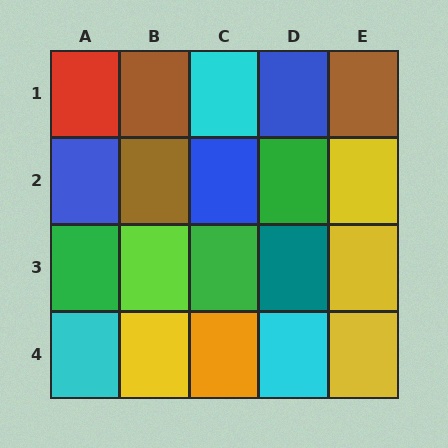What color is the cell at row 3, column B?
Lime.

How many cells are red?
1 cell is red.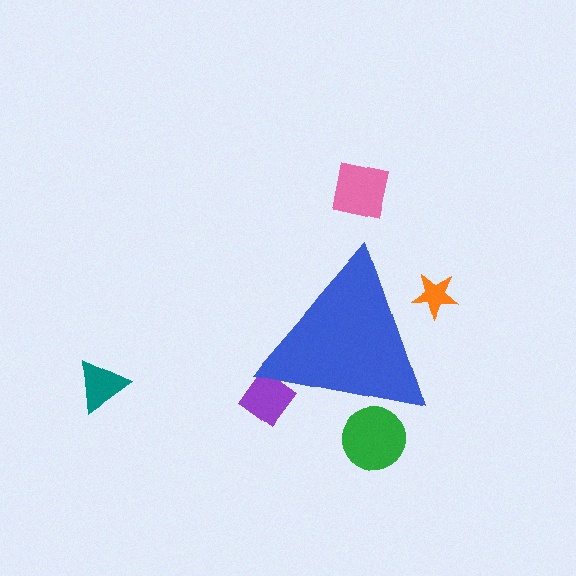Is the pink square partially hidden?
No, the pink square is fully visible.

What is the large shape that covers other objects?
A blue triangle.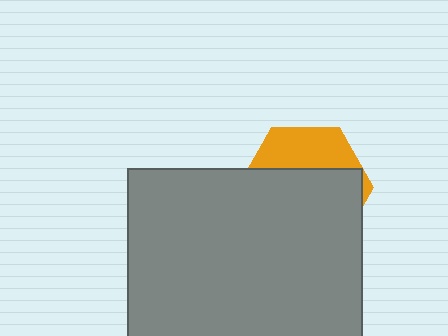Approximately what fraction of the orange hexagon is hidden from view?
Roughly 69% of the orange hexagon is hidden behind the gray rectangle.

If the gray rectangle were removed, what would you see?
You would see the complete orange hexagon.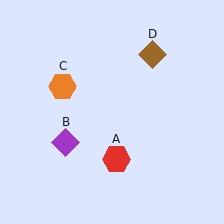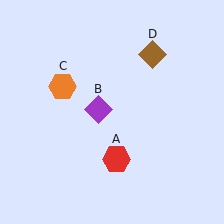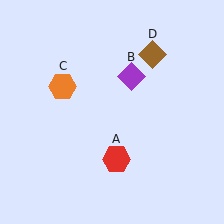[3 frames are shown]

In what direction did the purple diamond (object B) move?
The purple diamond (object B) moved up and to the right.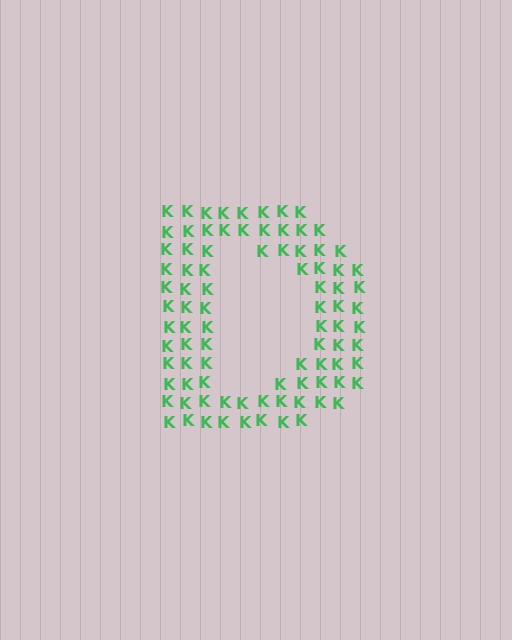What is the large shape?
The large shape is the letter D.